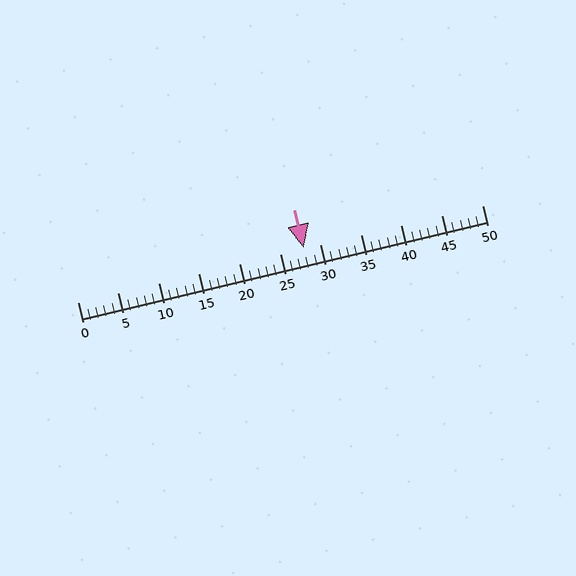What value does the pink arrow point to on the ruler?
The pink arrow points to approximately 28.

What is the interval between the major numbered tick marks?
The major tick marks are spaced 5 units apart.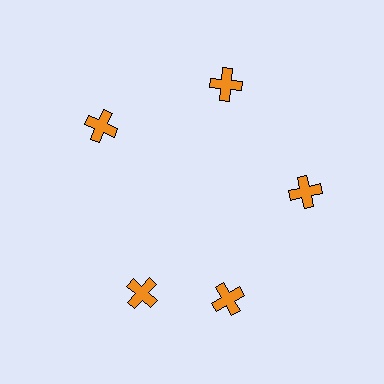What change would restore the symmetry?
The symmetry would be restored by rotating it back into even spacing with its neighbors so that all 5 crosses sit at equal angles and equal distance from the center.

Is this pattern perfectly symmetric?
No. The 5 orange crosses are arranged in a ring, but one element near the 8 o'clock position is rotated out of alignment along the ring, breaking the 5-fold rotational symmetry.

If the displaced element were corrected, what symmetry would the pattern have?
It would have 5-fold rotational symmetry — the pattern would map onto itself every 72 degrees.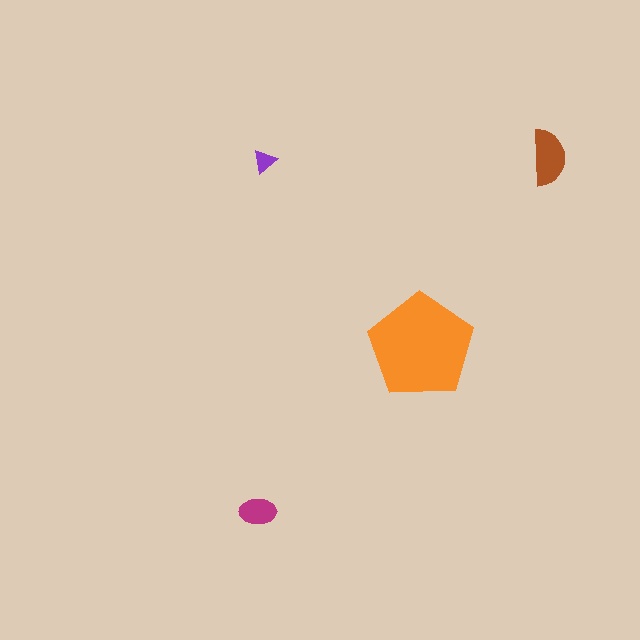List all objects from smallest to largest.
The purple triangle, the magenta ellipse, the brown semicircle, the orange pentagon.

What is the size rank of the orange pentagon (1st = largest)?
1st.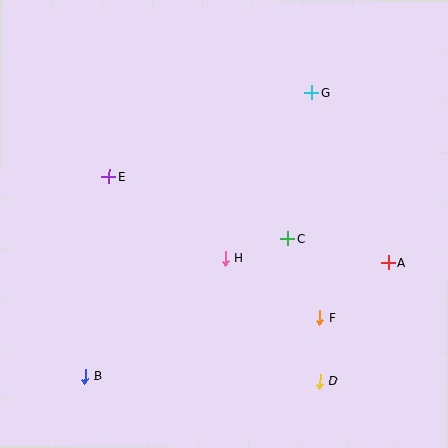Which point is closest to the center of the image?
Point H at (225, 258) is closest to the center.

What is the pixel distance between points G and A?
The distance between G and A is 186 pixels.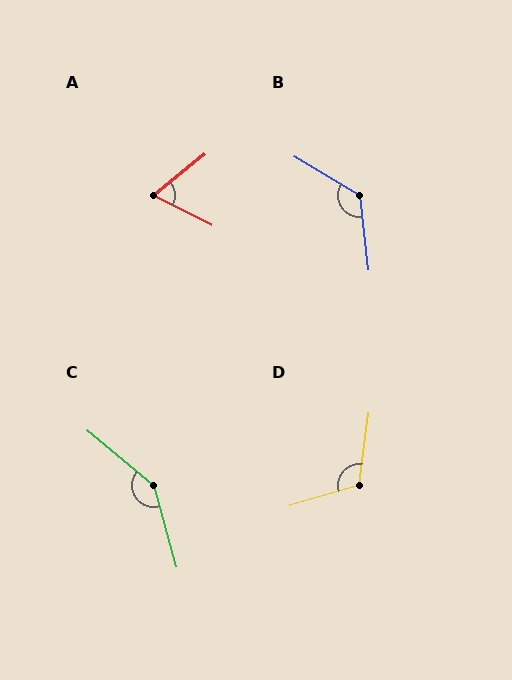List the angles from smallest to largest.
A (66°), D (114°), B (128°), C (145°).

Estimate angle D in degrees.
Approximately 114 degrees.